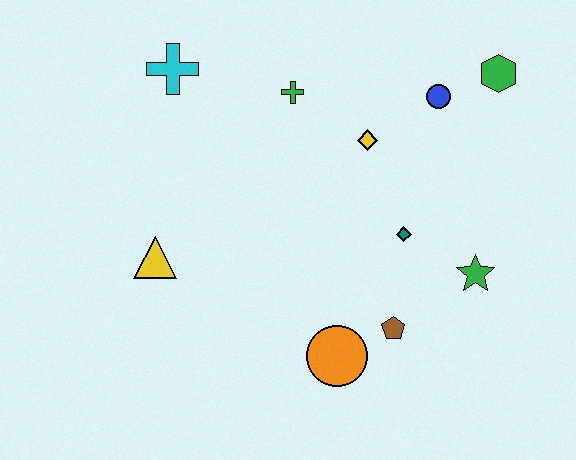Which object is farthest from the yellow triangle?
The green hexagon is farthest from the yellow triangle.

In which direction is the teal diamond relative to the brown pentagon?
The teal diamond is above the brown pentagon.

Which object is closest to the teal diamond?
The green star is closest to the teal diamond.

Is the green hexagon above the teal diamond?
Yes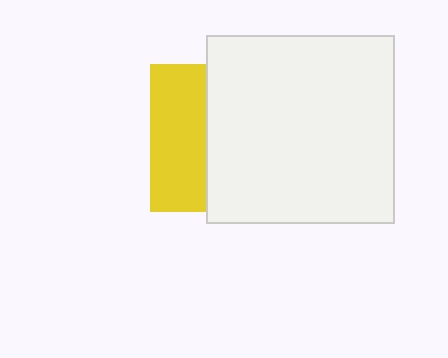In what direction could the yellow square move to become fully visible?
The yellow square could move left. That would shift it out from behind the white square entirely.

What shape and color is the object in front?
The object in front is a white square.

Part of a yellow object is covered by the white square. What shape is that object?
It is a square.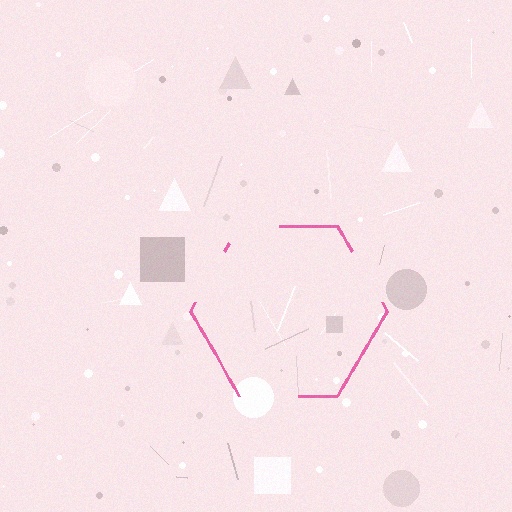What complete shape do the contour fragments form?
The contour fragments form a hexagon.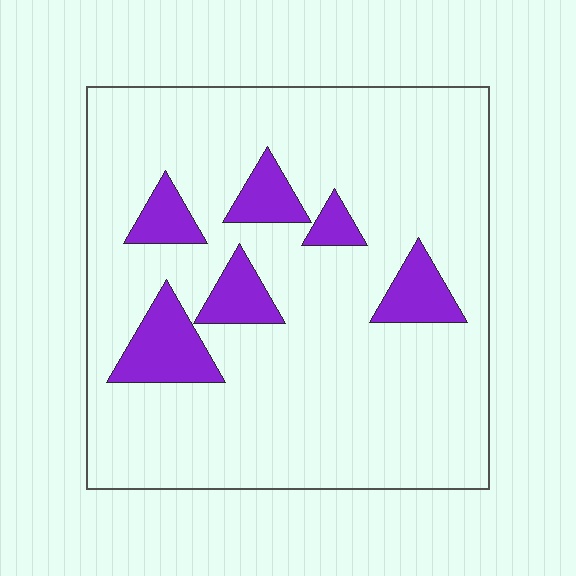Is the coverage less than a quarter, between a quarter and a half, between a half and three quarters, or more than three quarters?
Less than a quarter.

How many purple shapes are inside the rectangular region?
6.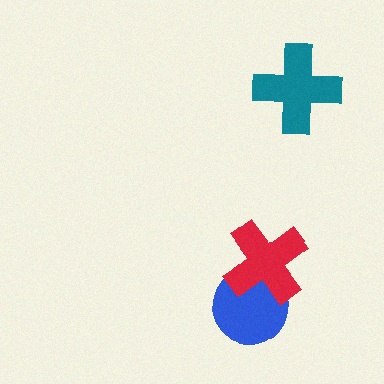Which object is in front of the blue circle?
The red cross is in front of the blue circle.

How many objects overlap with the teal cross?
0 objects overlap with the teal cross.